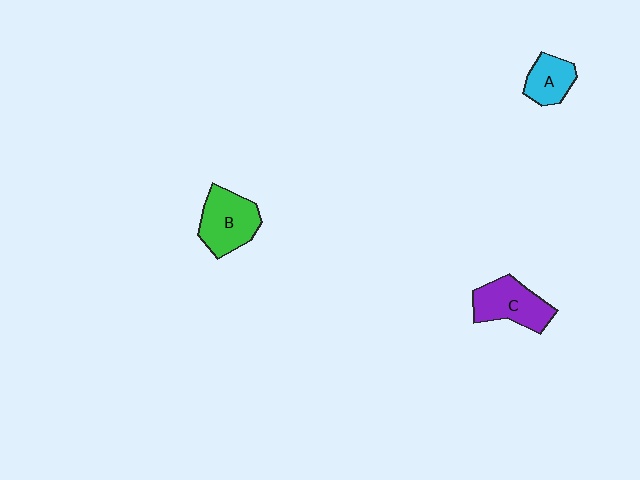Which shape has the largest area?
Shape B (green).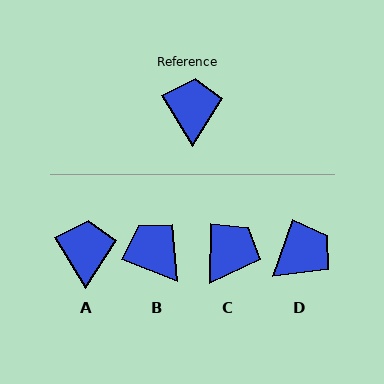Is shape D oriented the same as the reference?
No, it is off by about 51 degrees.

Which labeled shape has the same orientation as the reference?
A.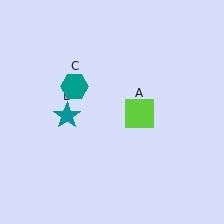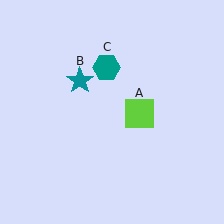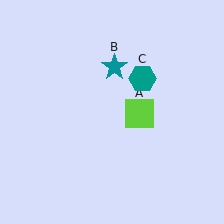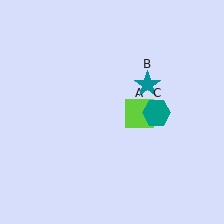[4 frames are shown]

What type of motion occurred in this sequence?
The teal star (object B), teal hexagon (object C) rotated clockwise around the center of the scene.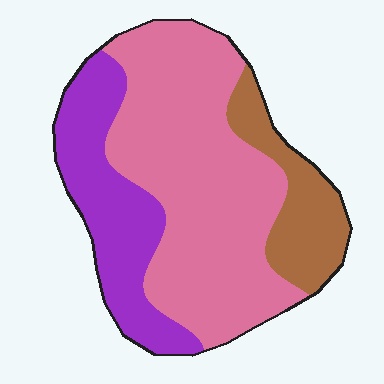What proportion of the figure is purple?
Purple covers about 25% of the figure.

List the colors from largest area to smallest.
From largest to smallest: pink, purple, brown.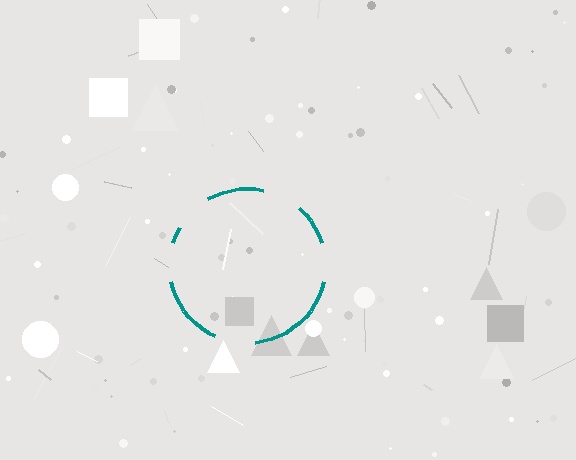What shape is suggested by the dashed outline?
The dashed outline suggests a circle.